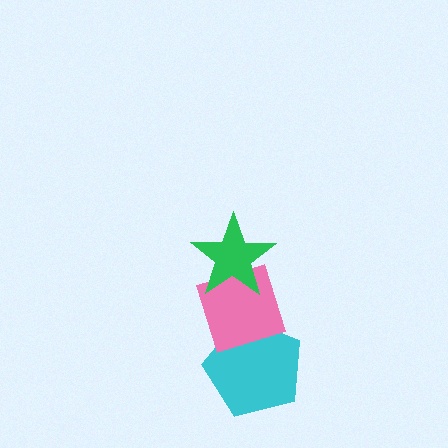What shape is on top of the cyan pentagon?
The pink diamond is on top of the cyan pentagon.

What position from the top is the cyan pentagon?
The cyan pentagon is 3rd from the top.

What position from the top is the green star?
The green star is 1st from the top.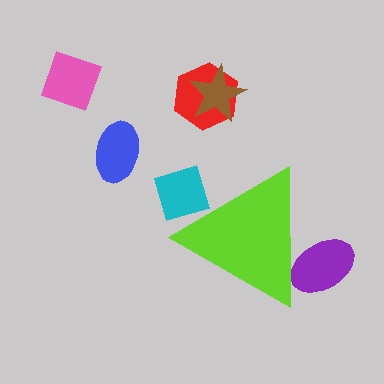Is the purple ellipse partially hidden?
Yes, the purple ellipse is partially hidden behind the lime triangle.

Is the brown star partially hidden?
No, the brown star is fully visible.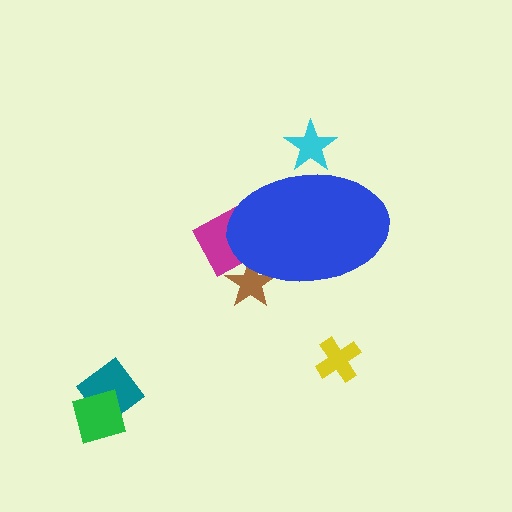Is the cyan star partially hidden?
Yes, the cyan star is partially hidden behind the blue ellipse.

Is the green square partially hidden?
No, the green square is fully visible.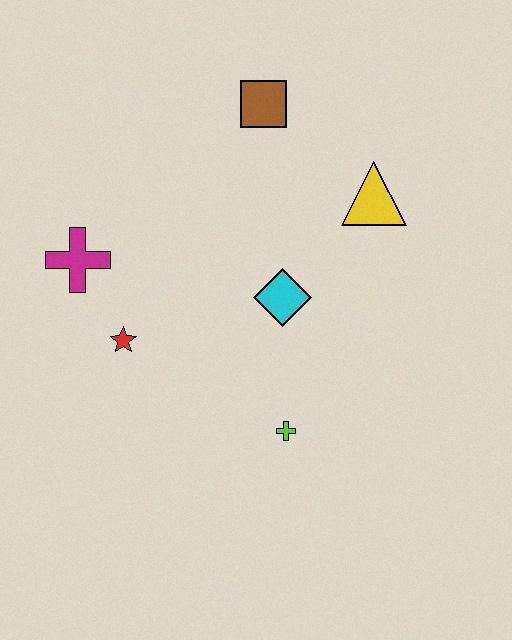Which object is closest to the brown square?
The yellow triangle is closest to the brown square.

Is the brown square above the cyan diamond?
Yes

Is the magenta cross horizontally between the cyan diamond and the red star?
No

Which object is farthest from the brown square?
The lime cross is farthest from the brown square.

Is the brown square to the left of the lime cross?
Yes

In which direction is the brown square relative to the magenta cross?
The brown square is to the right of the magenta cross.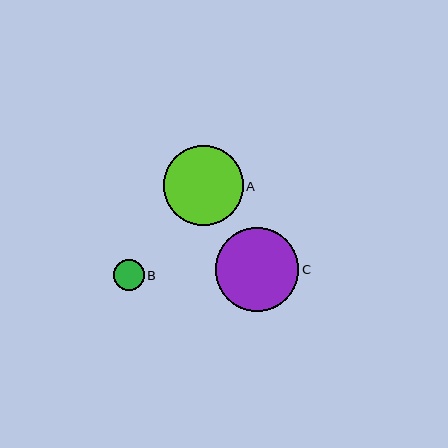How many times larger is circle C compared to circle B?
Circle C is approximately 2.7 times the size of circle B.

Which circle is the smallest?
Circle B is the smallest with a size of approximately 31 pixels.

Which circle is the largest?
Circle C is the largest with a size of approximately 83 pixels.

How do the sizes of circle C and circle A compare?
Circle C and circle A are approximately the same size.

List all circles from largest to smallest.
From largest to smallest: C, A, B.